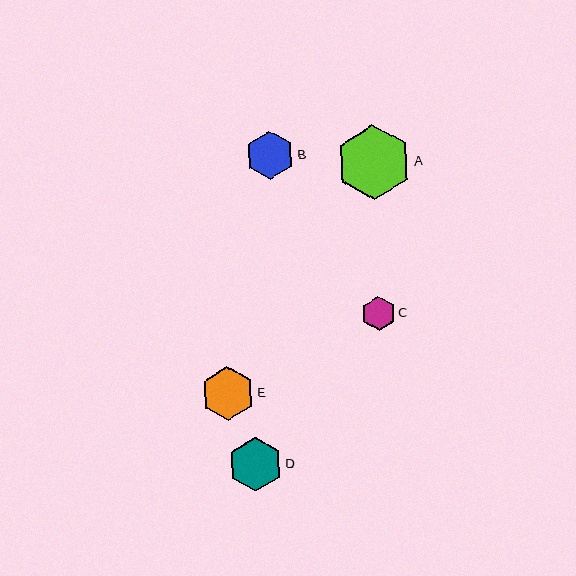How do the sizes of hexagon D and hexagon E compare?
Hexagon D and hexagon E are approximately the same size.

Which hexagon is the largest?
Hexagon A is the largest with a size of approximately 75 pixels.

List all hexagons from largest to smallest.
From largest to smallest: A, D, E, B, C.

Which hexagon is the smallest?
Hexagon C is the smallest with a size of approximately 34 pixels.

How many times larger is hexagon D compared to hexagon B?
Hexagon D is approximately 1.1 times the size of hexagon B.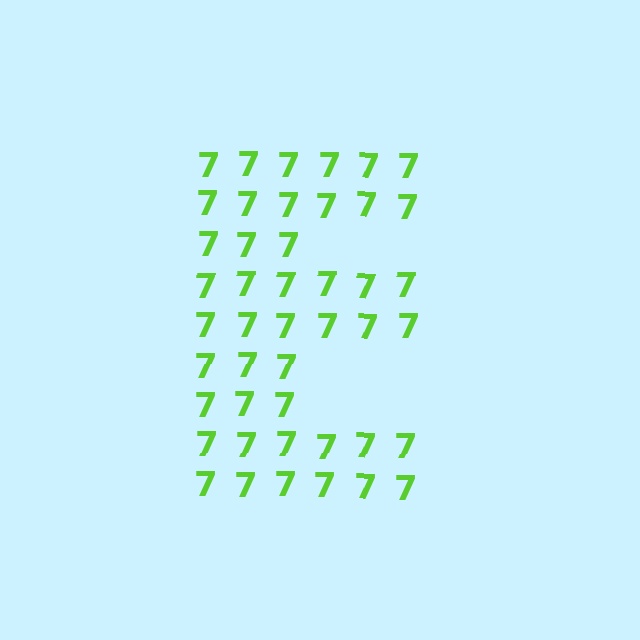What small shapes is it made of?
It is made of small digit 7's.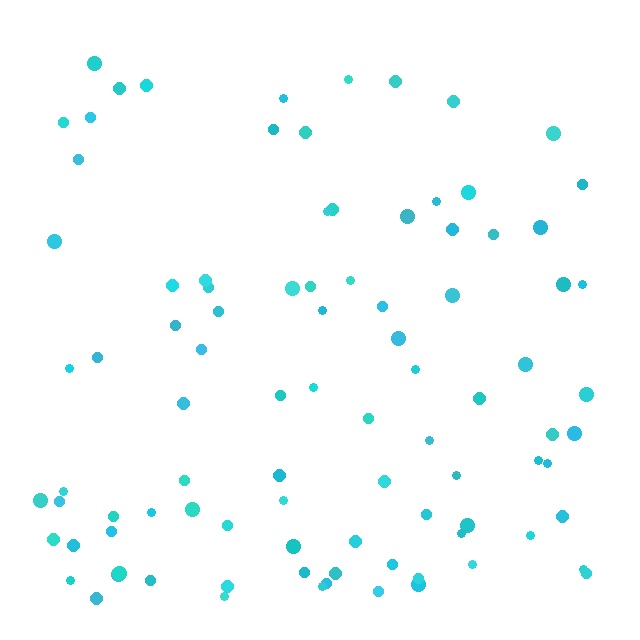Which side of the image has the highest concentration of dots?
The bottom.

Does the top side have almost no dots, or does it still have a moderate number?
Still a moderate number, just noticeably fewer than the bottom.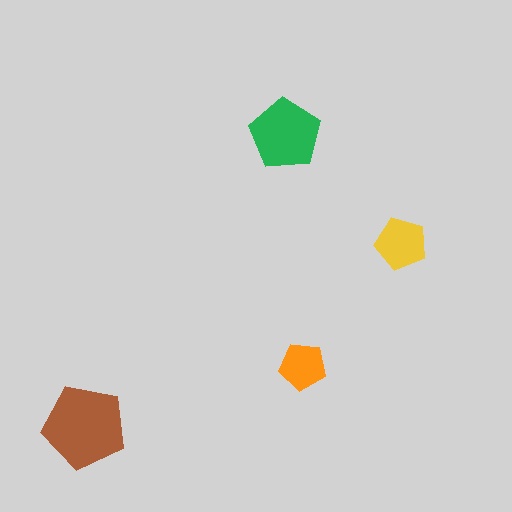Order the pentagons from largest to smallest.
the brown one, the green one, the yellow one, the orange one.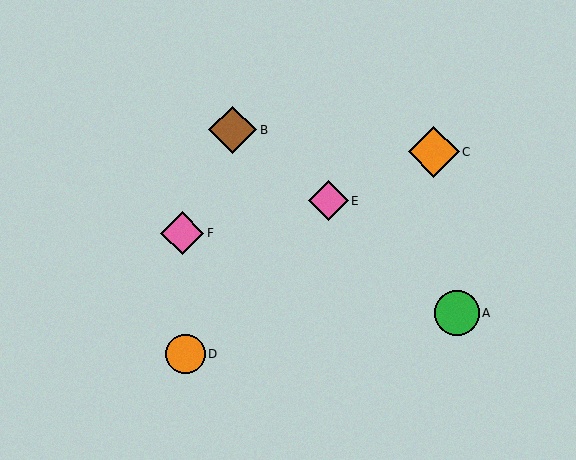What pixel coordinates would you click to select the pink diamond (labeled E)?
Click at (328, 201) to select the pink diamond E.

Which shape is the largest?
The orange diamond (labeled C) is the largest.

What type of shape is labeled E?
Shape E is a pink diamond.